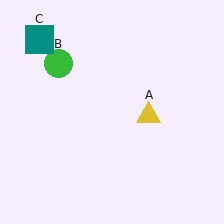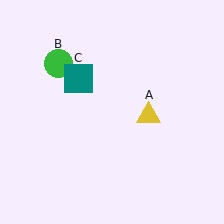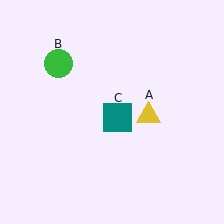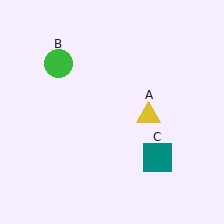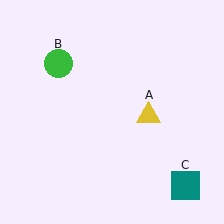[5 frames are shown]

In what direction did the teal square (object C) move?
The teal square (object C) moved down and to the right.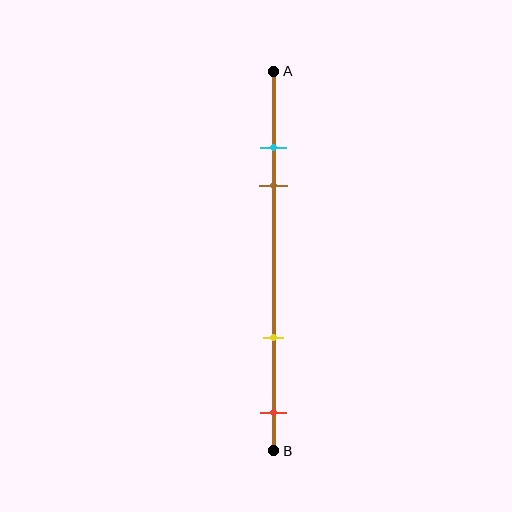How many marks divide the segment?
There are 4 marks dividing the segment.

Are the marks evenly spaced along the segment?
No, the marks are not evenly spaced.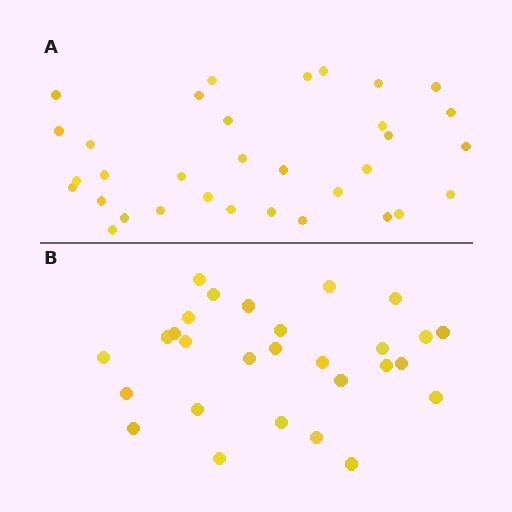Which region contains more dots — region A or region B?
Region A (the top region) has more dots.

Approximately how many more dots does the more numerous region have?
Region A has about 5 more dots than region B.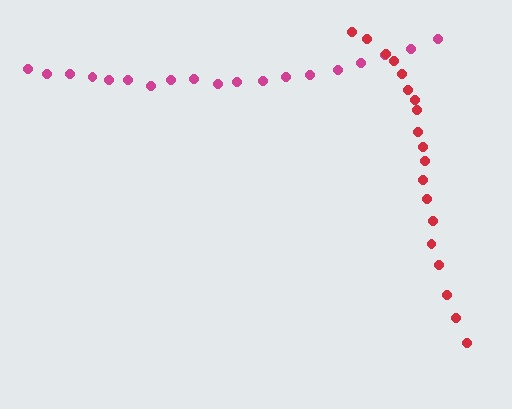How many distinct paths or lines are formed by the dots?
There are 2 distinct paths.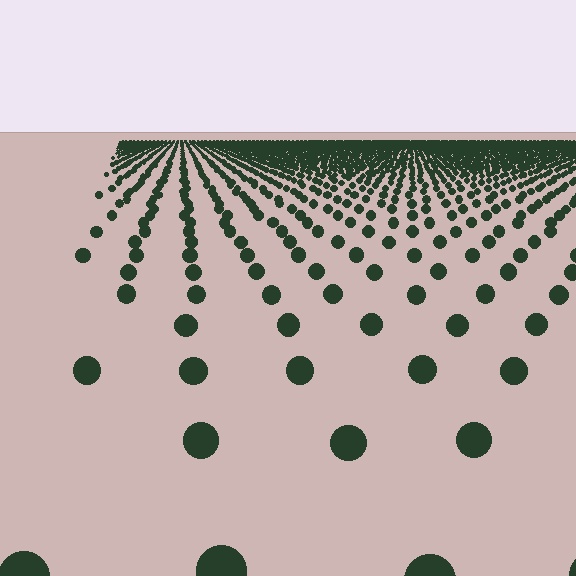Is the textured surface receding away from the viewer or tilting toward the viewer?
The surface is receding away from the viewer. Texture elements get smaller and denser toward the top.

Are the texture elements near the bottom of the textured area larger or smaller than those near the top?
Larger. Near the bottom, elements are closer to the viewer and appear at a bigger on-screen size.